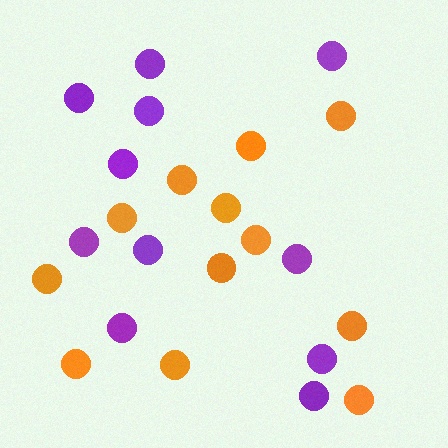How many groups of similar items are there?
There are 2 groups: one group of orange circles (12) and one group of purple circles (11).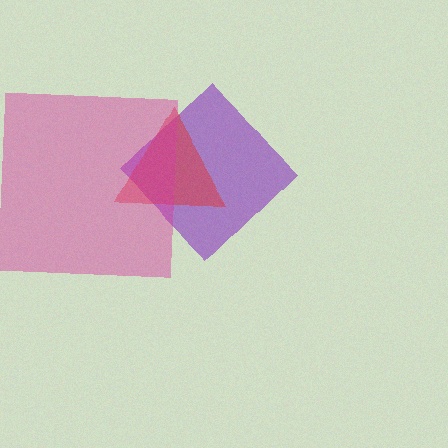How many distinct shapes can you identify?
There are 3 distinct shapes: a purple diamond, a red triangle, a magenta square.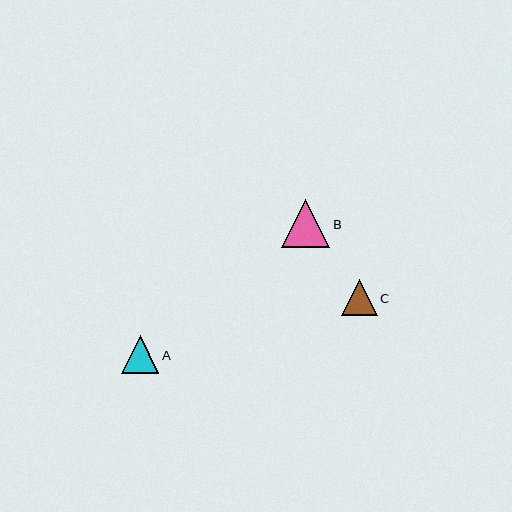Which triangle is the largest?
Triangle B is the largest with a size of approximately 48 pixels.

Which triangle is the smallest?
Triangle C is the smallest with a size of approximately 36 pixels.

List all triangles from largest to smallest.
From largest to smallest: B, A, C.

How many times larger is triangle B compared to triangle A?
Triangle B is approximately 1.3 times the size of triangle A.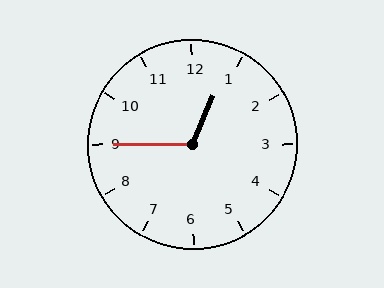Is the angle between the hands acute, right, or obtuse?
It is obtuse.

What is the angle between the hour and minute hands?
Approximately 112 degrees.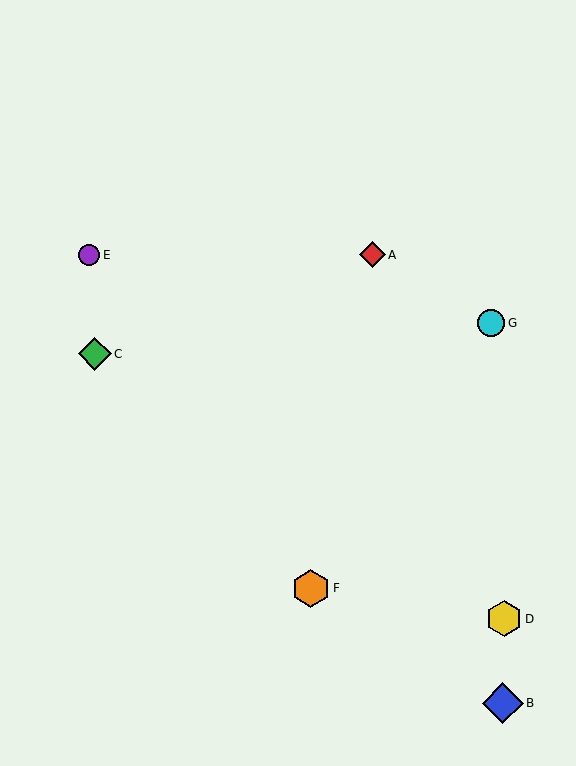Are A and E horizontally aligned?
Yes, both are at y≈255.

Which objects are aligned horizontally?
Objects A, E are aligned horizontally.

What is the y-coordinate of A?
Object A is at y≈255.